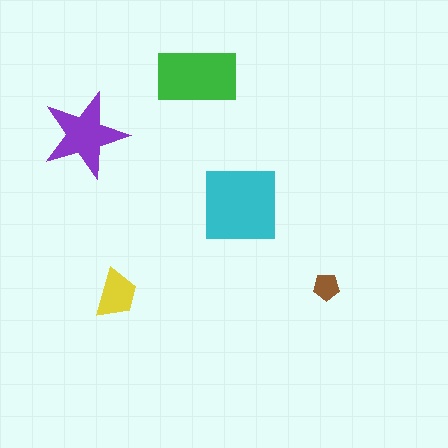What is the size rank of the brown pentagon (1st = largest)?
5th.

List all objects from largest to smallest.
The cyan square, the green rectangle, the purple star, the yellow trapezoid, the brown pentagon.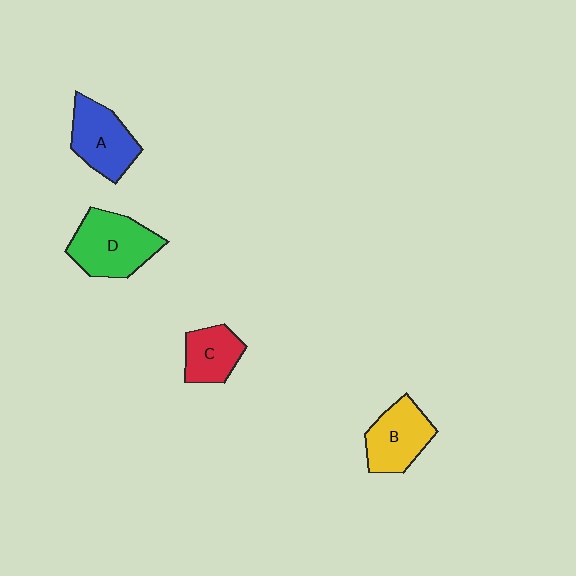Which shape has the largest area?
Shape D (green).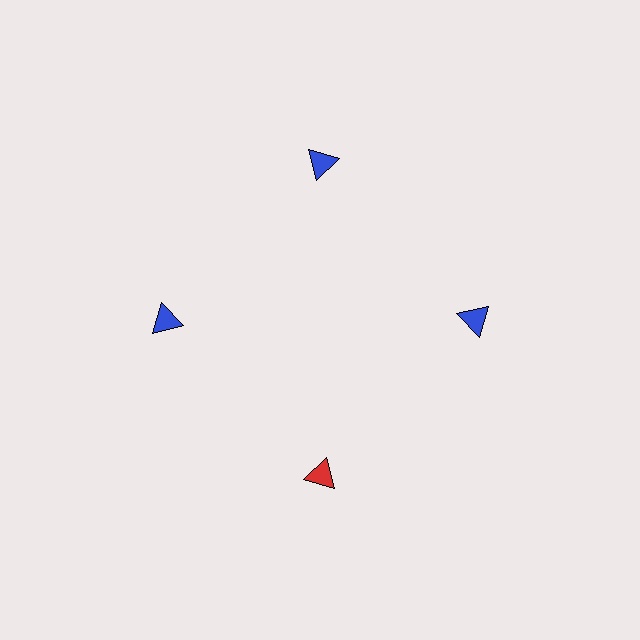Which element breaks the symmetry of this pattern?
The red triangle at roughly the 6 o'clock position breaks the symmetry. All other shapes are blue triangles.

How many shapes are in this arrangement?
There are 4 shapes arranged in a ring pattern.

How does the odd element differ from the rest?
It has a different color: red instead of blue.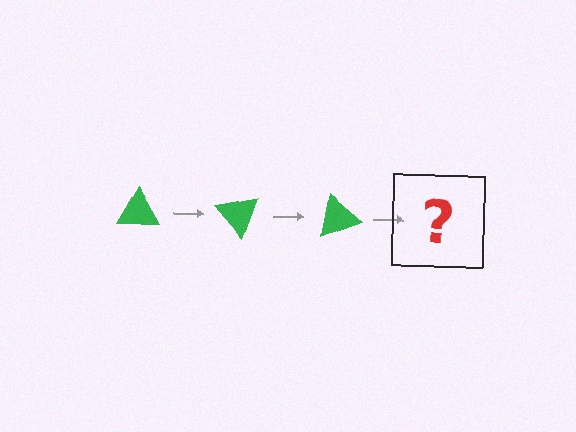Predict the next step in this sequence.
The next step is a green triangle rotated 150 degrees.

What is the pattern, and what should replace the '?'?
The pattern is that the triangle rotates 50 degrees each step. The '?' should be a green triangle rotated 150 degrees.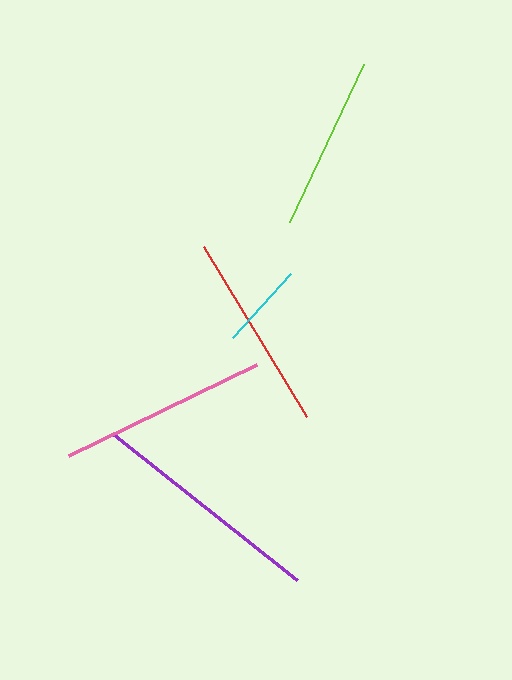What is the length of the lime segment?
The lime segment is approximately 175 pixels long.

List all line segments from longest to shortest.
From longest to shortest: purple, pink, red, lime, cyan.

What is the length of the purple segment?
The purple segment is approximately 234 pixels long.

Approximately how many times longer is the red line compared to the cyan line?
The red line is approximately 2.3 times the length of the cyan line.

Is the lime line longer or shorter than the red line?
The red line is longer than the lime line.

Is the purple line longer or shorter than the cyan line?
The purple line is longer than the cyan line.